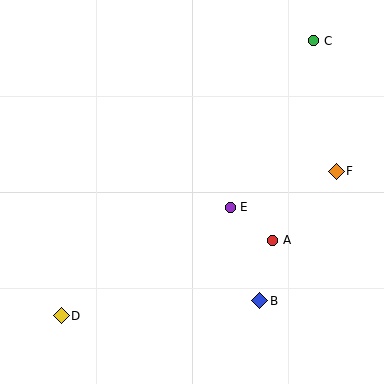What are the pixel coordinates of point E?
Point E is at (230, 207).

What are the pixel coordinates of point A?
Point A is at (273, 240).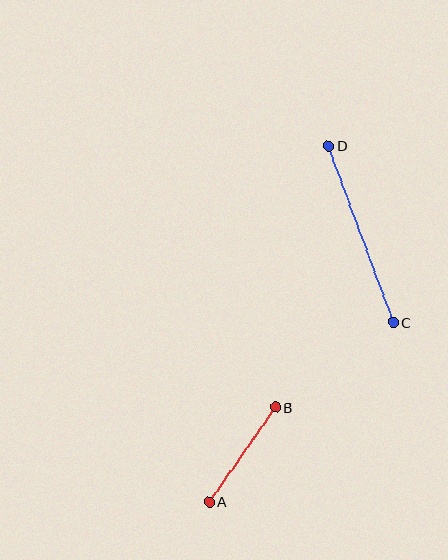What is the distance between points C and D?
The distance is approximately 188 pixels.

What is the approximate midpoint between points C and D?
The midpoint is at approximately (361, 234) pixels.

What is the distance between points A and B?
The distance is approximately 116 pixels.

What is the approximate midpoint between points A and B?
The midpoint is at approximately (243, 455) pixels.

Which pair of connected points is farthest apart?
Points C and D are farthest apart.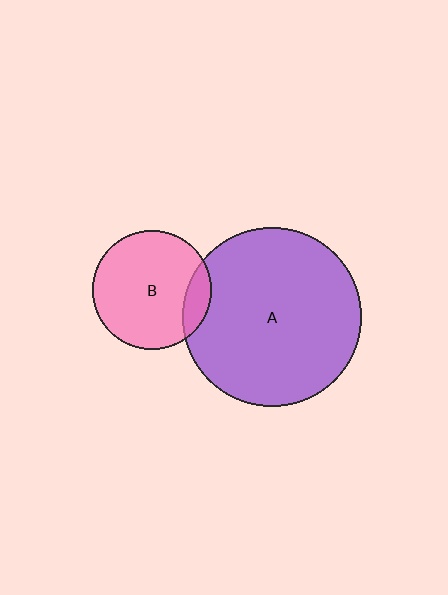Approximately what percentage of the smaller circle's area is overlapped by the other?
Approximately 15%.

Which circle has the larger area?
Circle A (purple).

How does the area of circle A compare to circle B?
Approximately 2.3 times.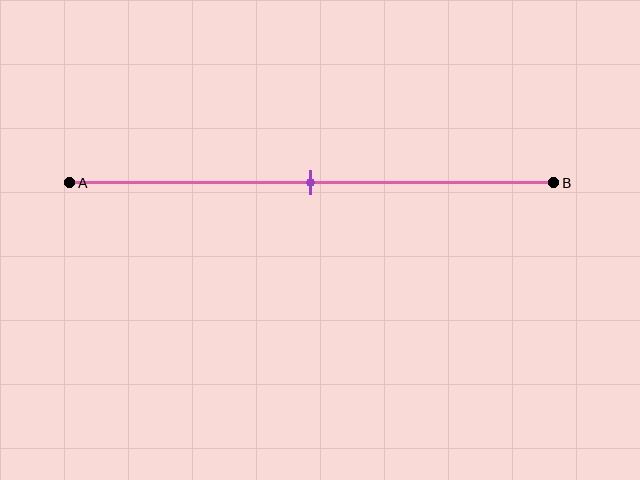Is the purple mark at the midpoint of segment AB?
Yes, the mark is approximately at the midpoint.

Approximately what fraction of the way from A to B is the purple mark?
The purple mark is approximately 50% of the way from A to B.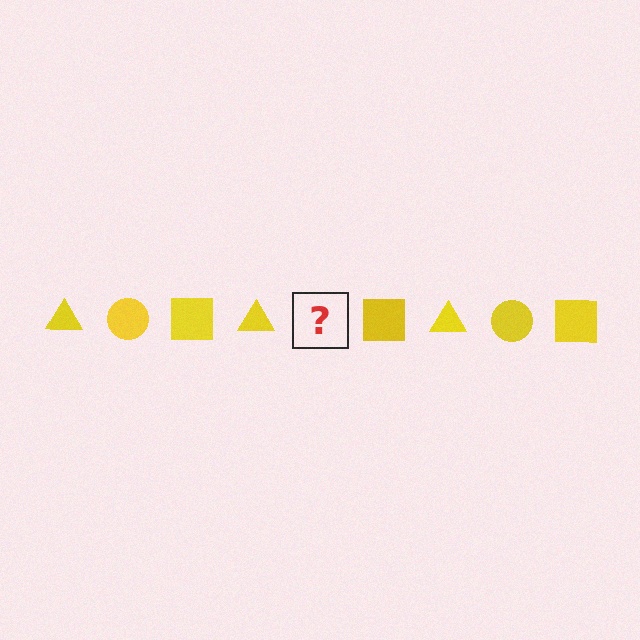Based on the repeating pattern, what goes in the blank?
The blank should be a yellow circle.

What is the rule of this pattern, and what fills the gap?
The rule is that the pattern cycles through triangle, circle, square shapes in yellow. The gap should be filled with a yellow circle.